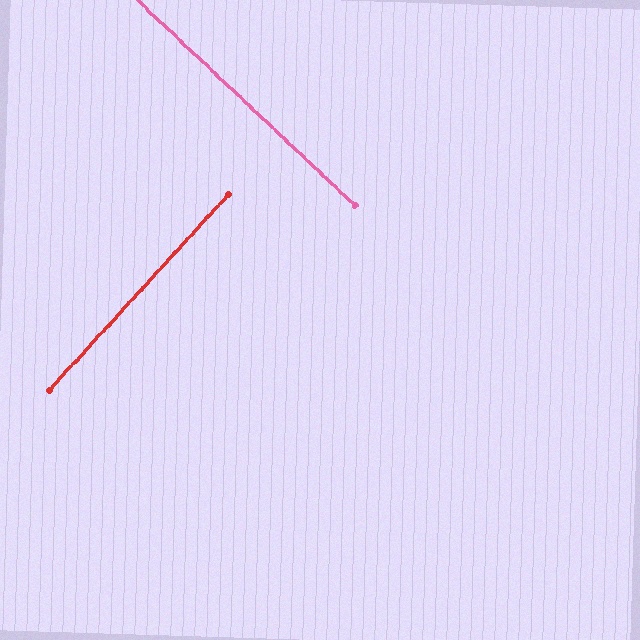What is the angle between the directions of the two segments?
Approximately 89 degrees.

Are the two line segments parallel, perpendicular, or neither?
Perpendicular — they meet at approximately 89°.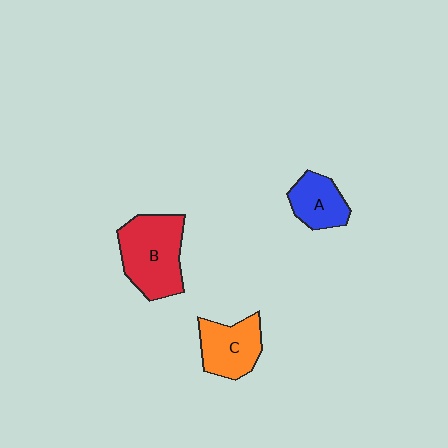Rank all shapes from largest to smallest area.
From largest to smallest: B (red), C (orange), A (blue).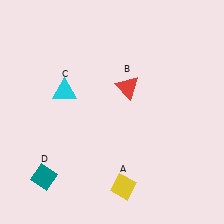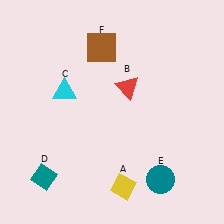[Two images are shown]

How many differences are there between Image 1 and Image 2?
There are 2 differences between the two images.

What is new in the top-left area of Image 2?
A brown square (F) was added in the top-left area of Image 2.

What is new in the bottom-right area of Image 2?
A teal circle (E) was added in the bottom-right area of Image 2.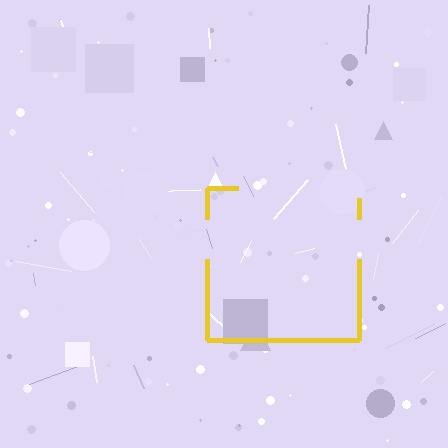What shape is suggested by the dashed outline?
The dashed outline suggests a square.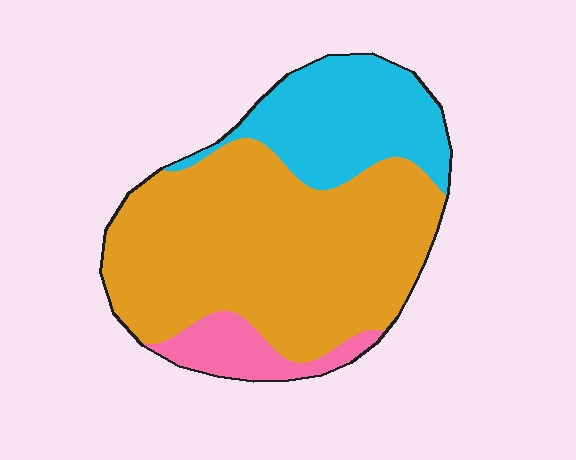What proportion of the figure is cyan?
Cyan covers roughly 25% of the figure.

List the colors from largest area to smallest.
From largest to smallest: orange, cyan, pink.